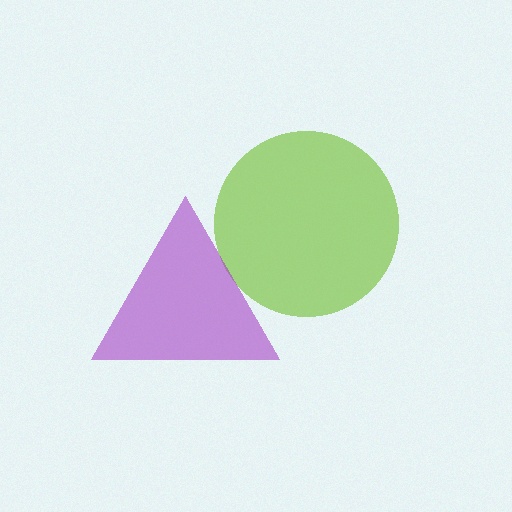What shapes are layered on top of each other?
The layered shapes are: a lime circle, a purple triangle.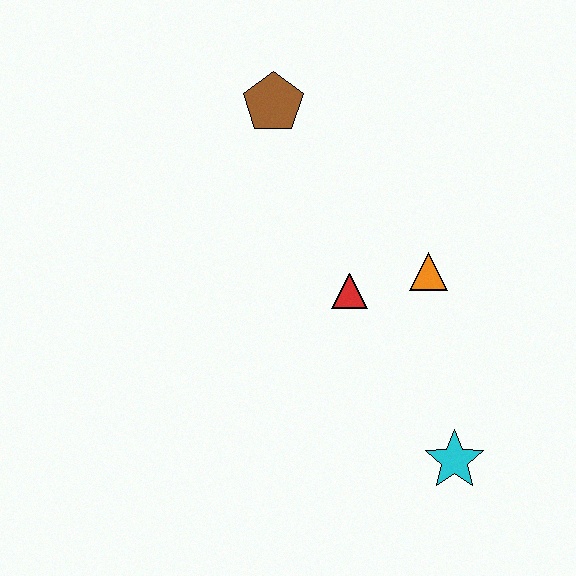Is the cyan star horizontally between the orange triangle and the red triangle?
No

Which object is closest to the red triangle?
The orange triangle is closest to the red triangle.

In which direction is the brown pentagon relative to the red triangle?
The brown pentagon is above the red triangle.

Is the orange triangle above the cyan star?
Yes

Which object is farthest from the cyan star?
The brown pentagon is farthest from the cyan star.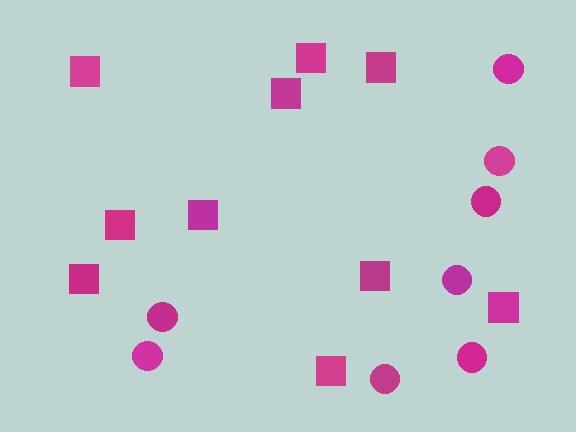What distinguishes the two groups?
There are 2 groups: one group of squares (10) and one group of circles (8).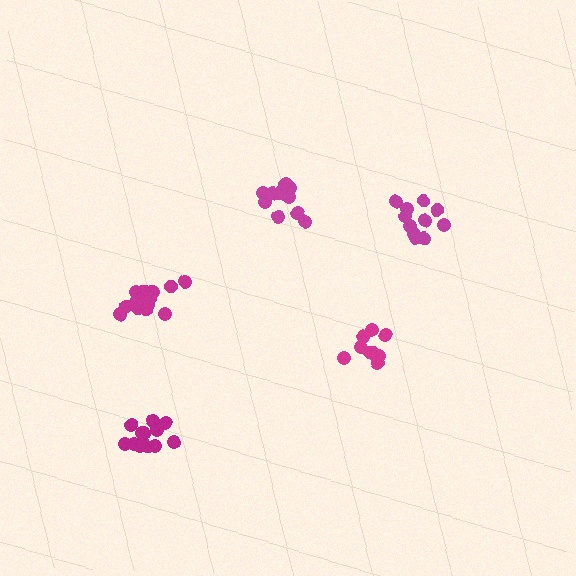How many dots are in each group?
Group 1: 11 dots, Group 2: 10 dots, Group 3: 12 dots, Group 4: 15 dots, Group 5: 14 dots (62 total).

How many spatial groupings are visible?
There are 5 spatial groupings.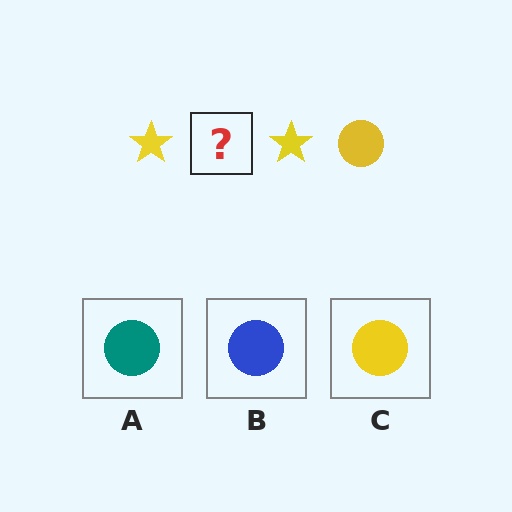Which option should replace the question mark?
Option C.